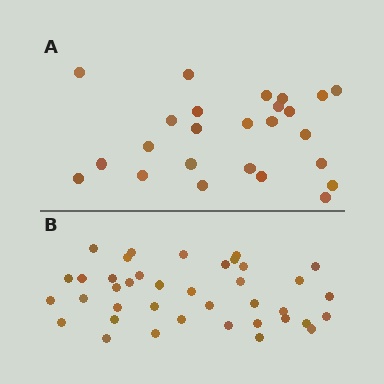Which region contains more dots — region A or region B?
Region B (the bottom region) has more dots.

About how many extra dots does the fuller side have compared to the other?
Region B has approximately 15 more dots than region A.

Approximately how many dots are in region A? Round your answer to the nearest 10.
About 20 dots. (The exact count is 25, which rounds to 20.)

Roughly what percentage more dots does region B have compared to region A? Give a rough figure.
About 55% more.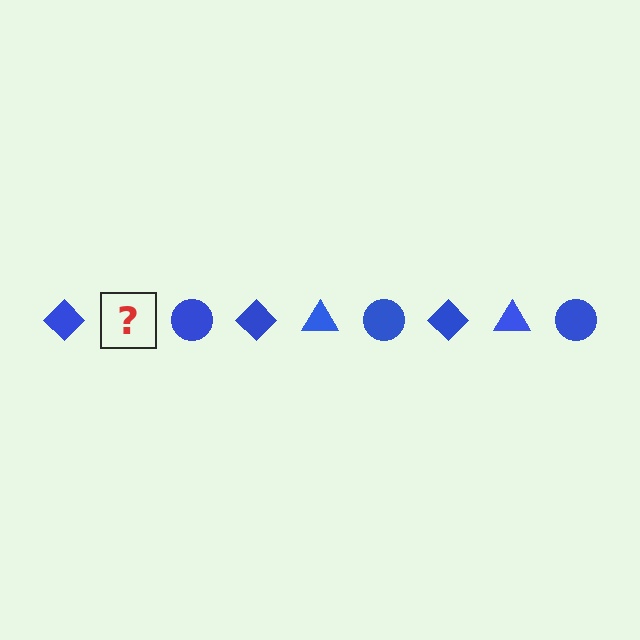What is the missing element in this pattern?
The missing element is a blue triangle.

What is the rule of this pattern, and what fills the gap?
The rule is that the pattern cycles through diamond, triangle, circle shapes in blue. The gap should be filled with a blue triangle.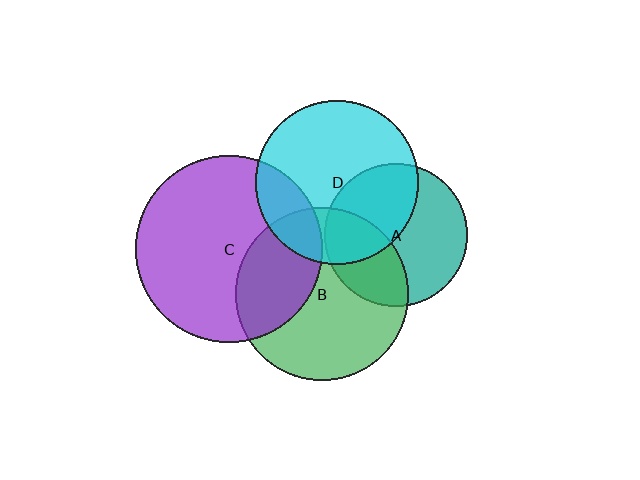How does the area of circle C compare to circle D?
Approximately 1.3 times.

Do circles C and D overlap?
Yes.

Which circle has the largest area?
Circle C (purple).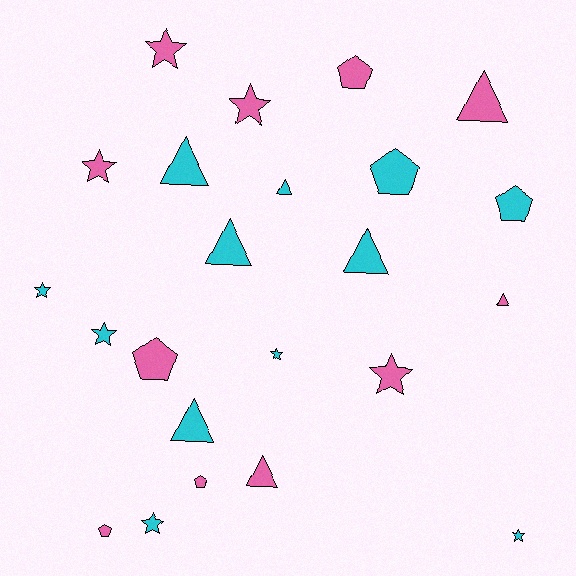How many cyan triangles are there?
There are 5 cyan triangles.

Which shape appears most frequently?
Star, with 9 objects.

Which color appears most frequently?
Cyan, with 12 objects.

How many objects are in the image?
There are 23 objects.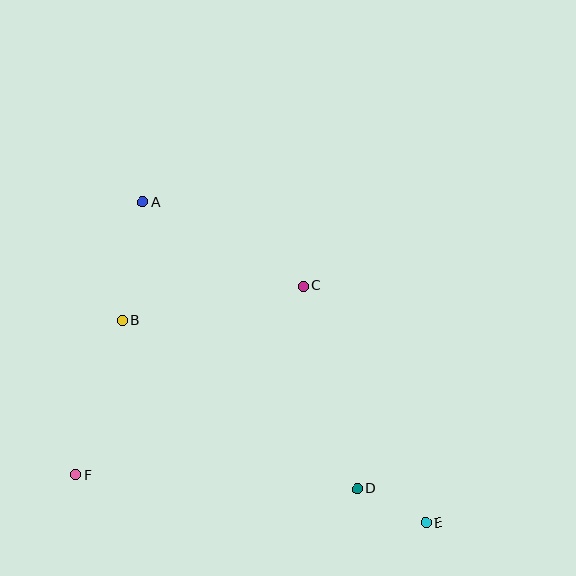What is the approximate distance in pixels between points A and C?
The distance between A and C is approximately 181 pixels.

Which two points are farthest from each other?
Points A and E are farthest from each other.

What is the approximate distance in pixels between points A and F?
The distance between A and F is approximately 281 pixels.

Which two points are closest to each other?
Points D and E are closest to each other.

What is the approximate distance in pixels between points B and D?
The distance between B and D is approximately 289 pixels.